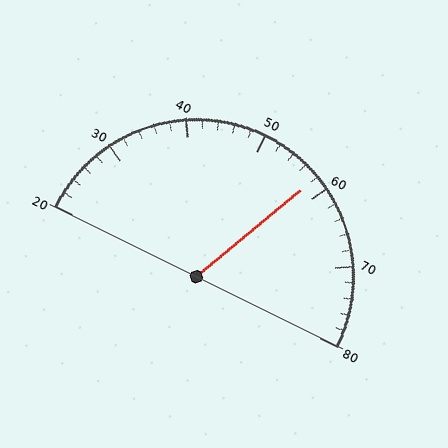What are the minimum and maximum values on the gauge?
The gauge ranges from 20 to 80.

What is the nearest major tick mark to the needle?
The nearest major tick mark is 60.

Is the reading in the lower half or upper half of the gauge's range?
The reading is in the upper half of the range (20 to 80).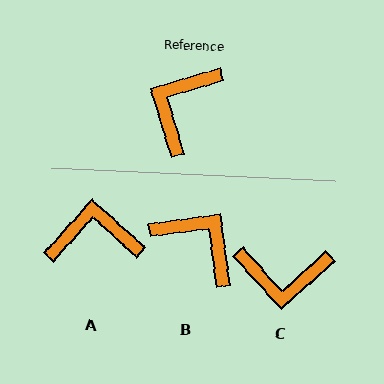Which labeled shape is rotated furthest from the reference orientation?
C, about 116 degrees away.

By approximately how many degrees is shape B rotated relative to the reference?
Approximately 99 degrees clockwise.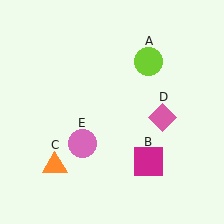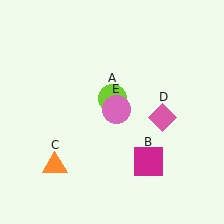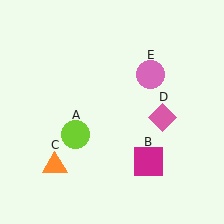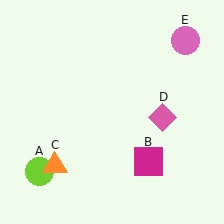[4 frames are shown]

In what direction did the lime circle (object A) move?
The lime circle (object A) moved down and to the left.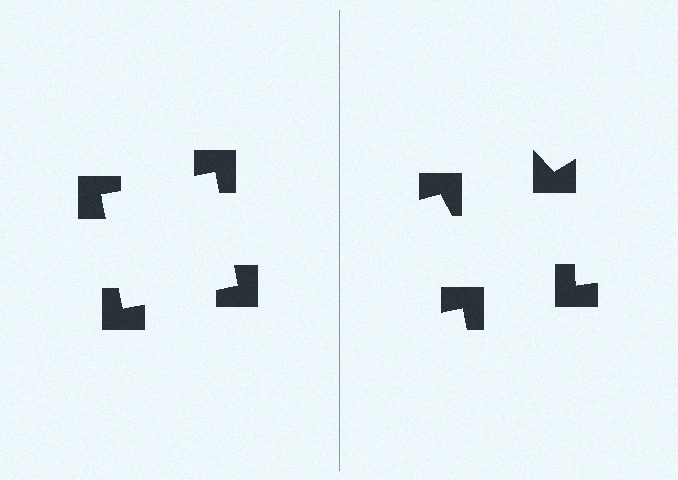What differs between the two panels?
The notched squares are positioned identically on both sides; only the wedge orientations differ. On the left they align to a square; on the right they are misaligned.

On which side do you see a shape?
An illusory square appears on the left side. On the right side the wedge cuts are rotated, so no coherent shape forms.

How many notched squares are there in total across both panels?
8 — 4 on each side.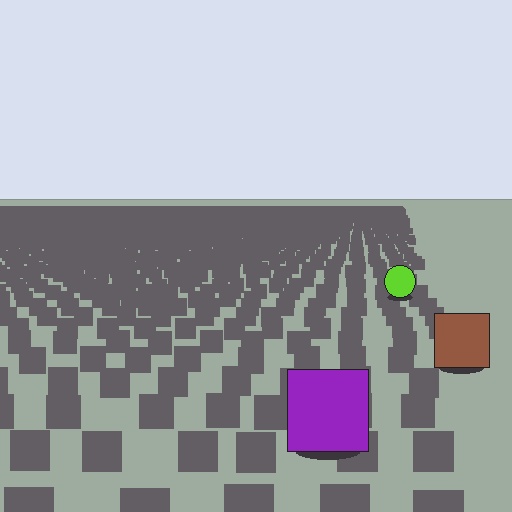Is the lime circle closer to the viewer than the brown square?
No. The brown square is closer — you can tell from the texture gradient: the ground texture is coarser near it.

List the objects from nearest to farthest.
From nearest to farthest: the purple square, the brown square, the lime circle.